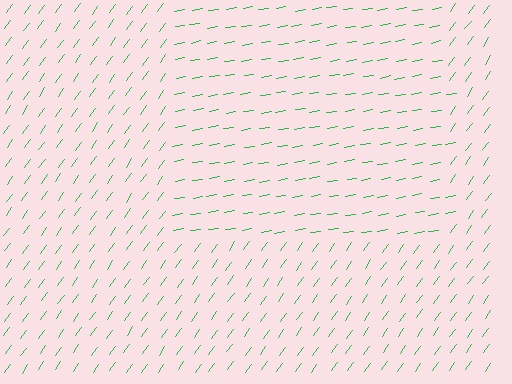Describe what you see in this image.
The image is filled with small green line segments. A rectangle region in the image has lines oriented differently from the surrounding lines, creating a visible texture boundary.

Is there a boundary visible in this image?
Yes, there is a texture boundary formed by a change in line orientation.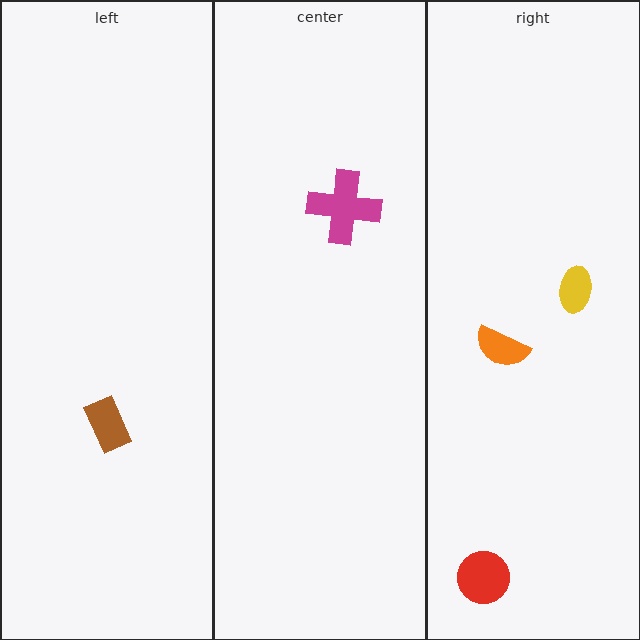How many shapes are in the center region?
1.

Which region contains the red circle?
The right region.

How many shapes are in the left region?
1.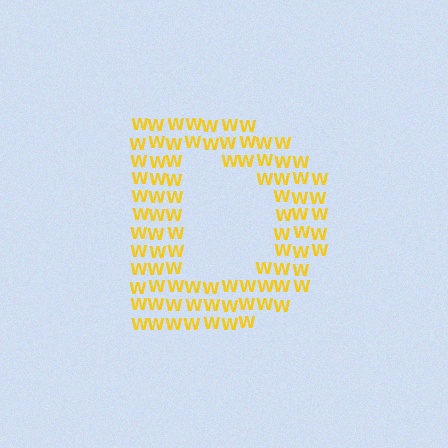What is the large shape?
The large shape is the letter D.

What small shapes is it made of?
It is made of small letter W's.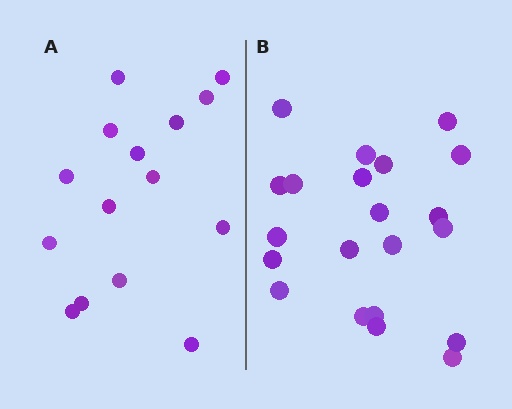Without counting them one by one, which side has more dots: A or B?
Region B (the right region) has more dots.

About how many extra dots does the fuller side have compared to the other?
Region B has about 6 more dots than region A.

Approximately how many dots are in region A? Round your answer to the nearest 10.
About 20 dots. (The exact count is 15, which rounds to 20.)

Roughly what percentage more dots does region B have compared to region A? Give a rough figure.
About 40% more.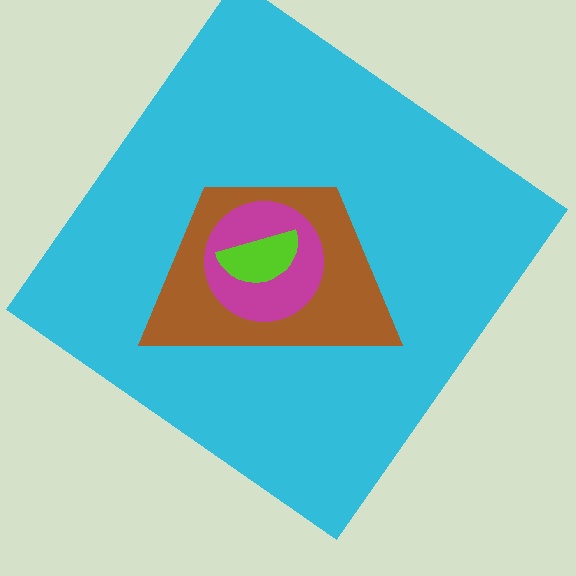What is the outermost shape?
The cyan diamond.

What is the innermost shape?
The lime semicircle.